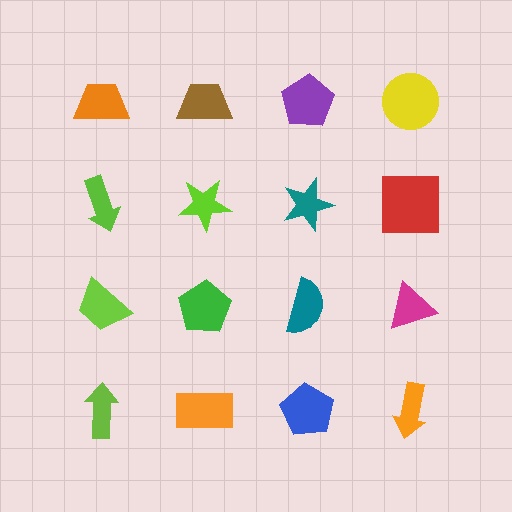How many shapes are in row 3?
4 shapes.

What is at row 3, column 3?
A teal semicircle.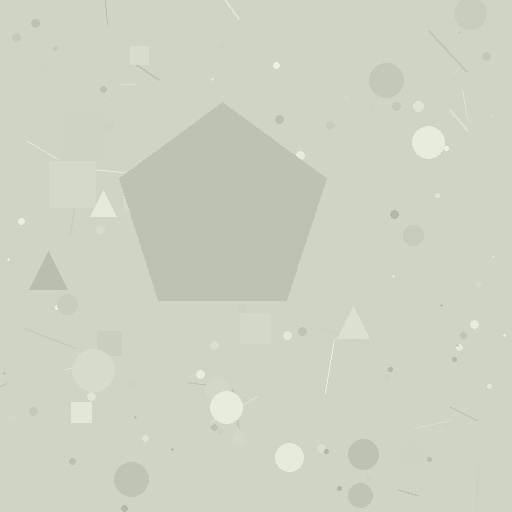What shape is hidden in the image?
A pentagon is hidden in the image.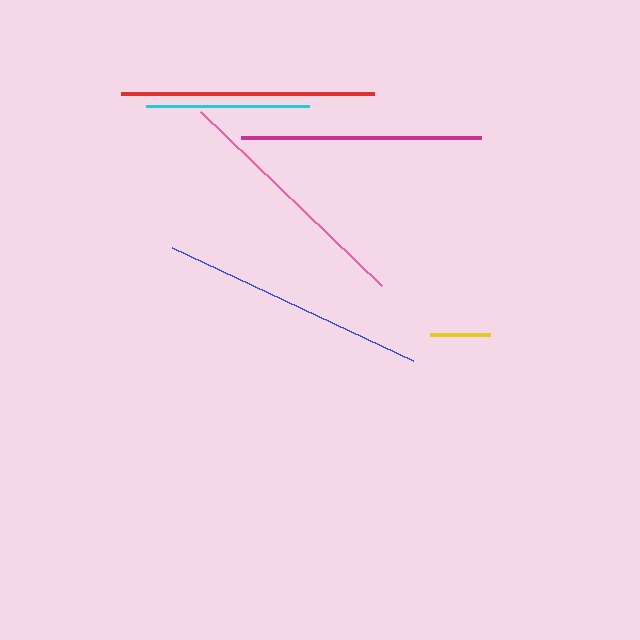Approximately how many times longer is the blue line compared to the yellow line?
The blue line is approximately 4.4 times the length of the yellow line.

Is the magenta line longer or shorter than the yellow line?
The magenta line is longer than the yellow line.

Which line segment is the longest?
The blue line is the longest at approximately 266 pixels.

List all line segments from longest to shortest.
From longest to shortest: blue, red, pink, magenta, cyan, yellow.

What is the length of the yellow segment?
The yellow segment is approximately 60 pixels long.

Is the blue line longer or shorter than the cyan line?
The blue line is longer than the cyan line.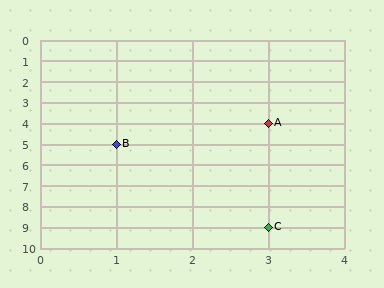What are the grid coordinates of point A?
Point A is at grid coordinates (3, 4).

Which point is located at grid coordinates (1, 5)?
Point B is at (1, 5).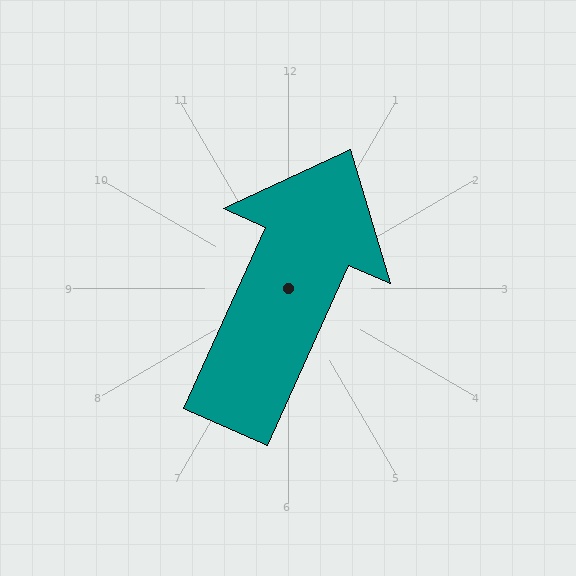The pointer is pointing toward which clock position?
Roughly 1 o'clock.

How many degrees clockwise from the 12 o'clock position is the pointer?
Approximately 24 degrees.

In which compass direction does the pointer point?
Northeast.